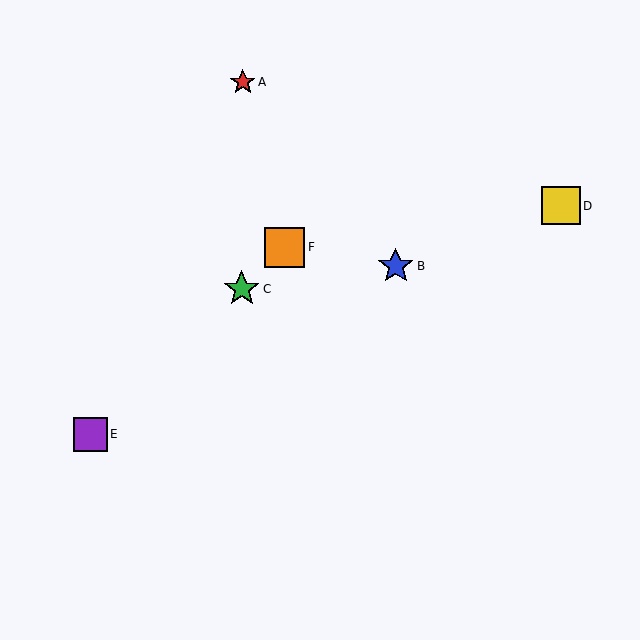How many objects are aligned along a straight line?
3 objects (C, E, F) are aligned along a straight line.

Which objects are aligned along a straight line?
Objects C, E, F are aligned along a straight line.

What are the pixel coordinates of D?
Object D is at (561, 206).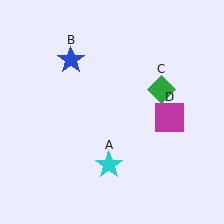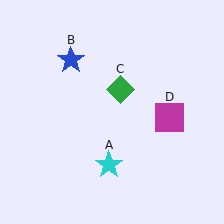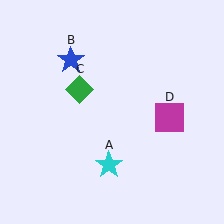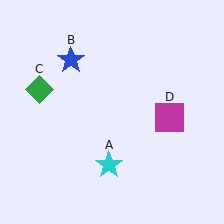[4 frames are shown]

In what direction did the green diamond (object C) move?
The green diamond (object C) moved left.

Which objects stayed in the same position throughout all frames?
Cyan star (object A) and blue star (object B) and magenta square (object D) remained stationary.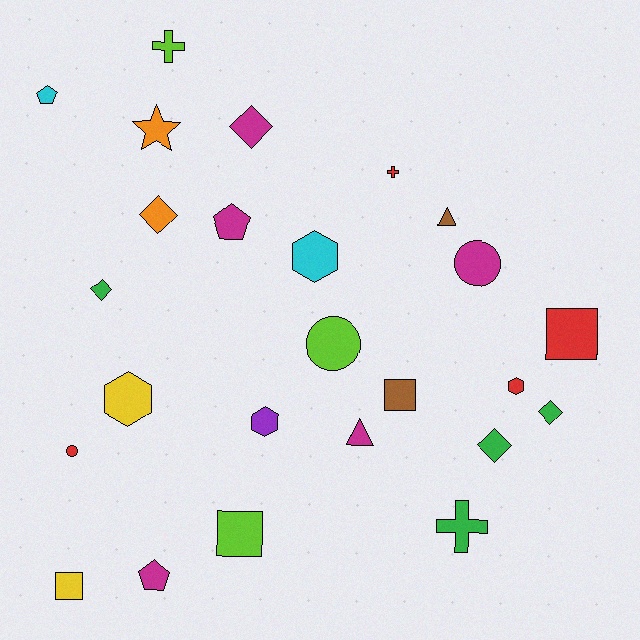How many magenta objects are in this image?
There are 5 magenta objects.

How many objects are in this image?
There are 25 objects.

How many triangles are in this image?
There are 2 triangles.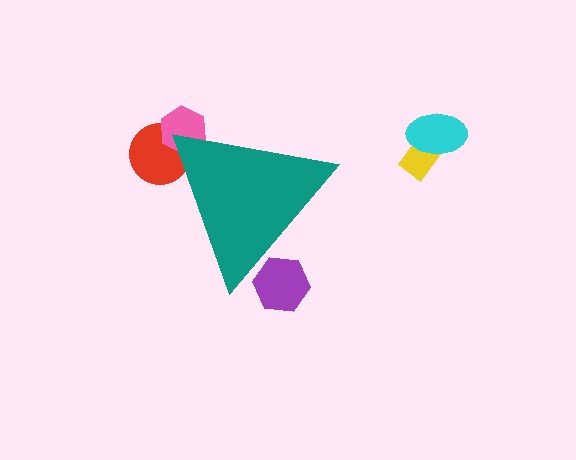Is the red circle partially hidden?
Yes, the red circle is partially hidden behind the teal triangle.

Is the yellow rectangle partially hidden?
No, the yellow rectangle is fully visible.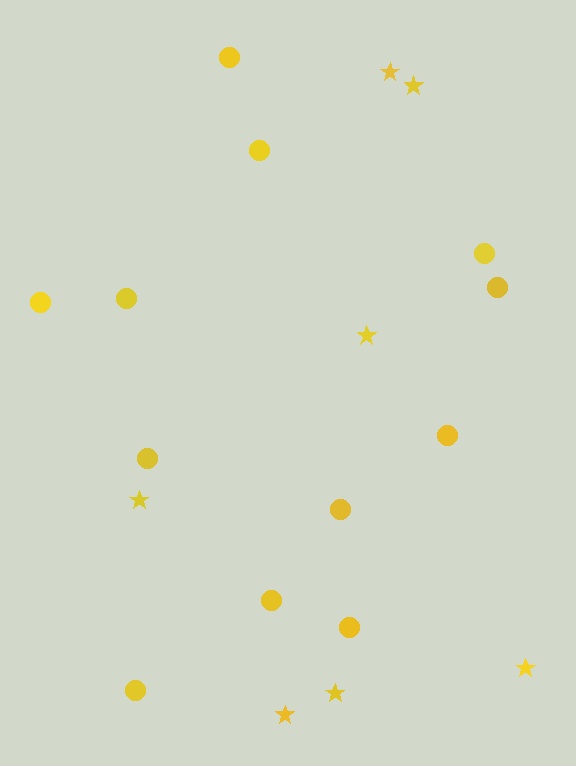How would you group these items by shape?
There are 2 groups: one group of stars (7) and one group of circles (12).